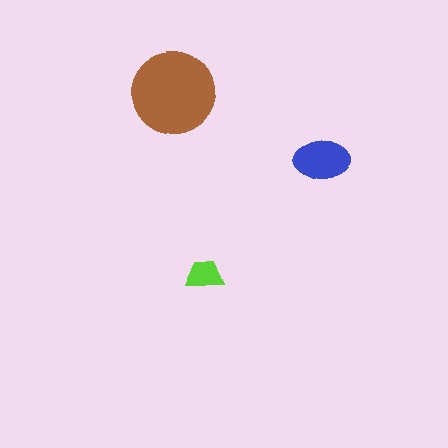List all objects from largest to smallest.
The brown circle, the blue ellipse, the lime trapezoid.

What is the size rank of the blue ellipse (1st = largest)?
2nd.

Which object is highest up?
The brown circle is topmost.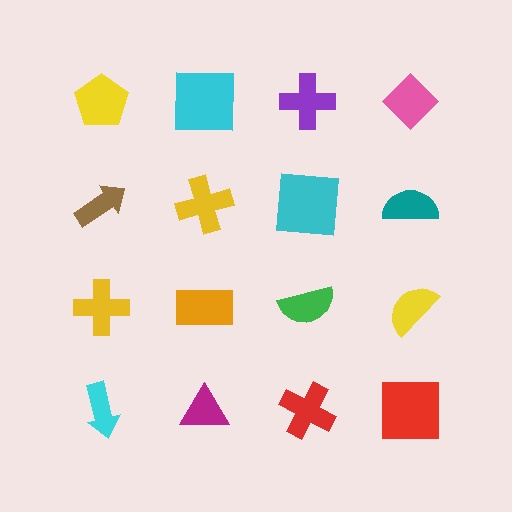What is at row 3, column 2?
An orange rectangle.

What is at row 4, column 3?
A red cross.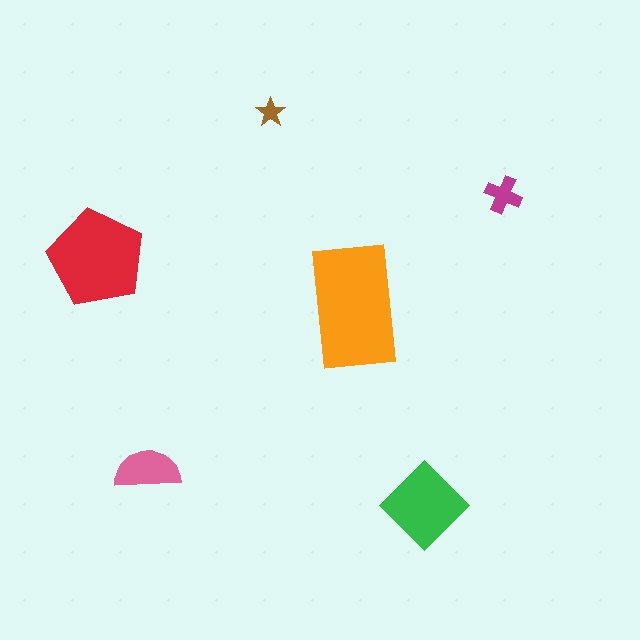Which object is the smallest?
The brown star.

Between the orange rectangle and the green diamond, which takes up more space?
The orange rectangle.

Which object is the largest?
The orange rectangle.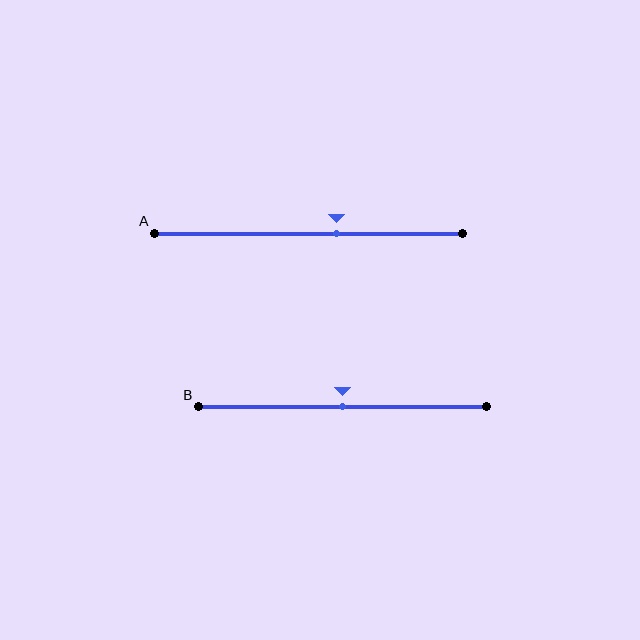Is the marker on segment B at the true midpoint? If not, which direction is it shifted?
Yes, the marker on segment B is at the true midpoint.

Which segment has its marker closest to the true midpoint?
Segment B has its marker closest to the true midpoint.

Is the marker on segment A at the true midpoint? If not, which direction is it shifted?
No, the marker on segment A is shifted to the right by about 9% of the segment length.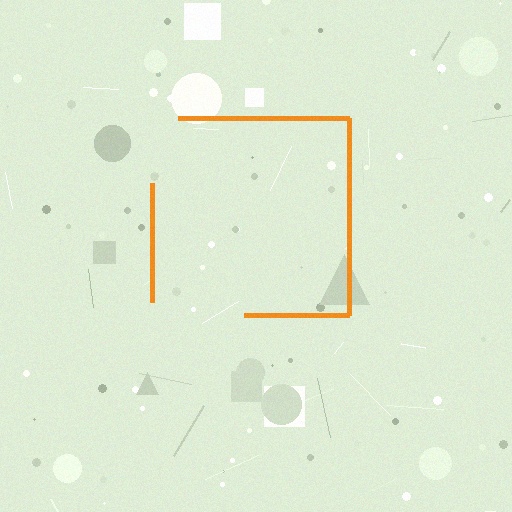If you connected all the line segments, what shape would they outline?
They would outline a square.